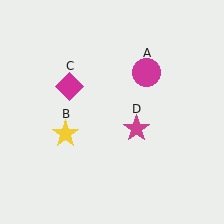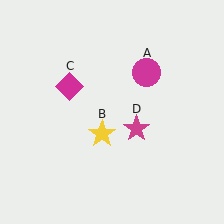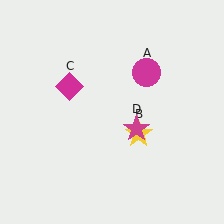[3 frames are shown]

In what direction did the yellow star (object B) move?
The yellow star (object B) moved right.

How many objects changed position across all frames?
1 object changed position: yellow star (object B).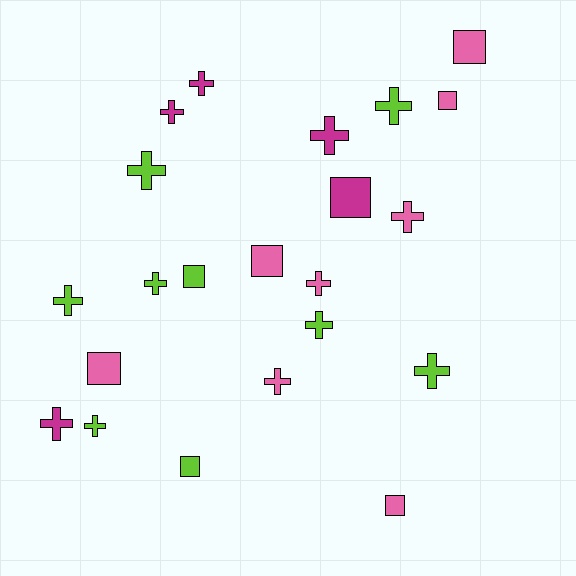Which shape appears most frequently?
Cross, with 14 objects.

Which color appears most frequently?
Lime, with 9 objects.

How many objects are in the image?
There are 22 objects.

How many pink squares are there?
There are 5 pink squares.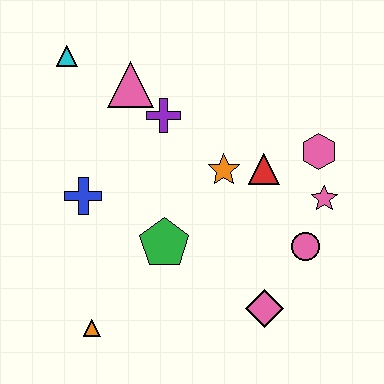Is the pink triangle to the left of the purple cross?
Yes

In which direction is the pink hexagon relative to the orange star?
The pink hexagon is to the right of the orange star.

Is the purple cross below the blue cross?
No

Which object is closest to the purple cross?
The pink triangle is closest to the purple cross.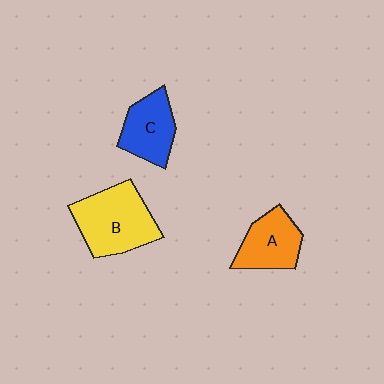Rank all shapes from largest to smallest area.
From largest to smallest: B (yellow), C (blue), A (orange).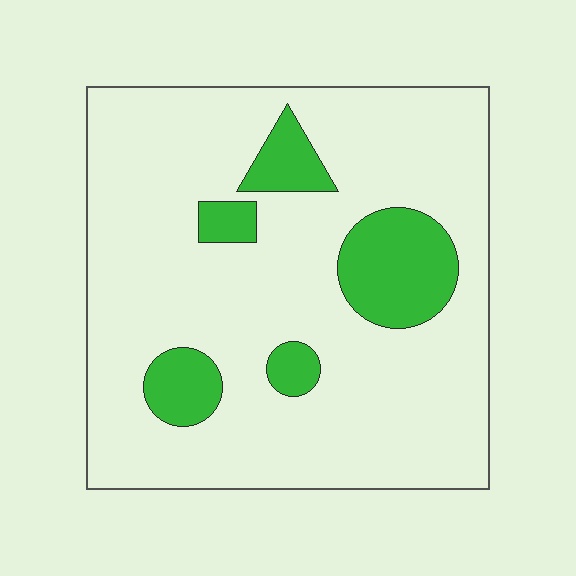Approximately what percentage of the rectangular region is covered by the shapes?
Approximately 15%.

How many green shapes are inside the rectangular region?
5.